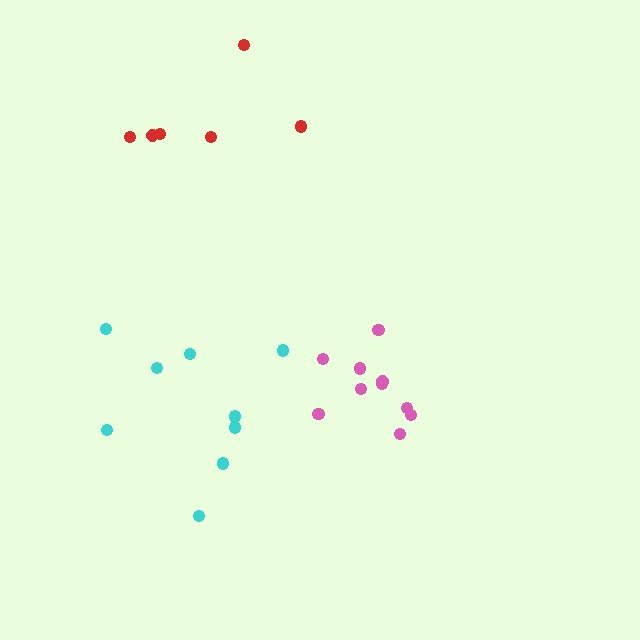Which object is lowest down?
The cyan cluster is bottommost.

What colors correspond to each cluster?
The clusters are colored: cyan, pink, red.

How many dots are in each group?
Group 1: 9 dots, Group 2: 10 dots, Group 3: 6 dots (25 total).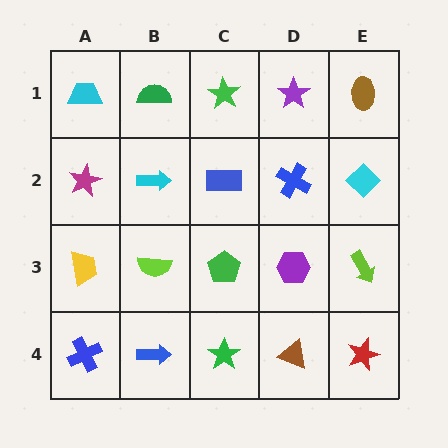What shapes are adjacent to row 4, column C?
A green pentagon (row 3, column C), a blue arrow (row 4, column B), a brown triangle (row 4, column D).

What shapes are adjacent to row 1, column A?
A magenta star (row 2, column A), a green semicircle (row 1, column B).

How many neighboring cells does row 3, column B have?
4.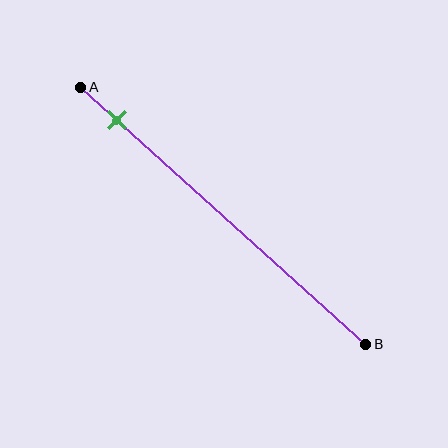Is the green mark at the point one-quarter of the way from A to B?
No, the mark is at about 15% from A, not at the 25% one-quarter point.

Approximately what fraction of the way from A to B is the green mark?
The green mark is approximately 15% of the way from A to B.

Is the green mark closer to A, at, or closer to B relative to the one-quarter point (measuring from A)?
The green mark is closer to point A than the one-quarter point of segment AB.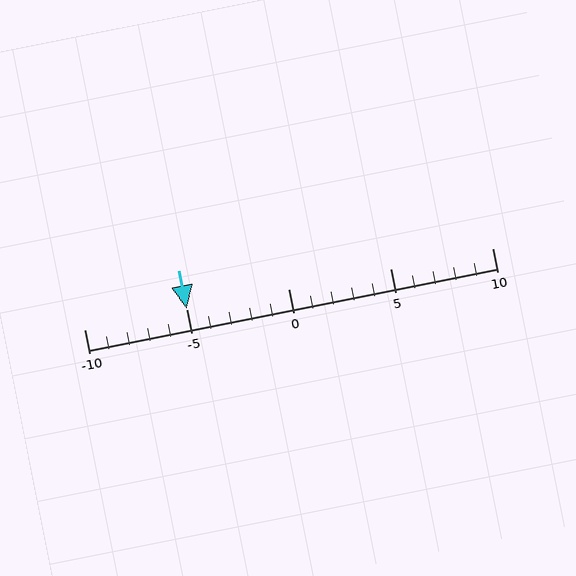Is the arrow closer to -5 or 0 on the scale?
The arrow is closer to -5.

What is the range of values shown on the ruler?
The ruler shows values from -10 to 10.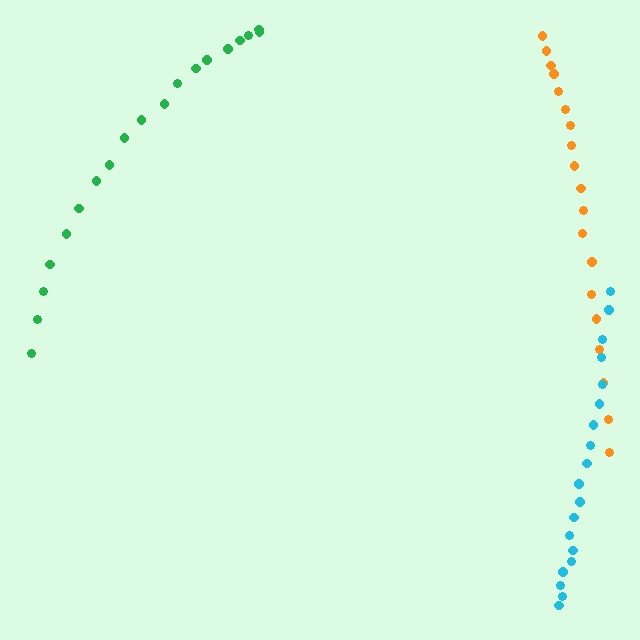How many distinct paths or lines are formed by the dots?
There are 3 distinct paths.